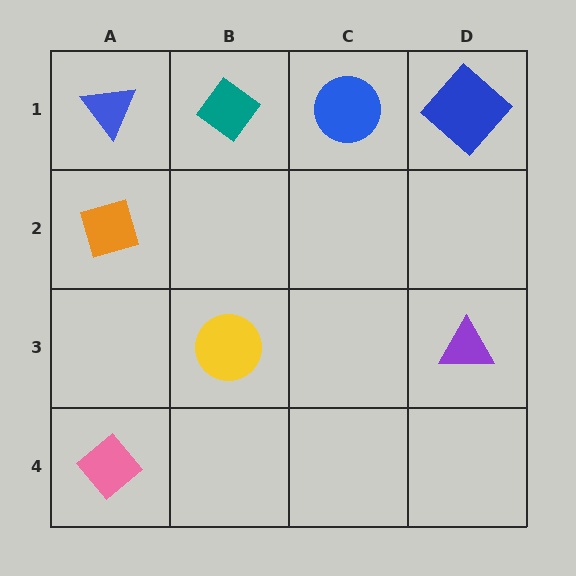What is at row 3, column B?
A yellow circle.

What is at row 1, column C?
A blue circle.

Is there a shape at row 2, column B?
No, that cell is empty.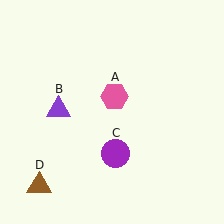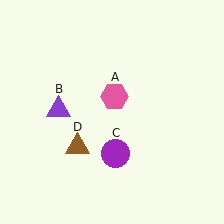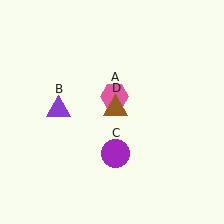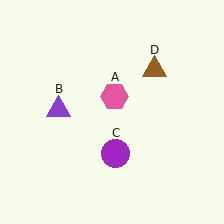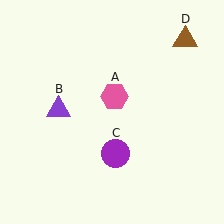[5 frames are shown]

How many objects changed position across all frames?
1 object changed position: brown triangle (object D).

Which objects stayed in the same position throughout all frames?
Pink hexagon (object A) and purple triangle (object B) and purple circle (object C) remained stationary.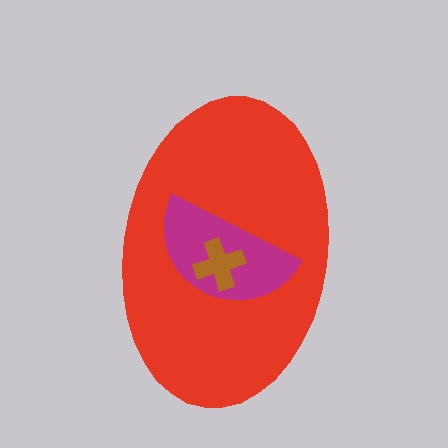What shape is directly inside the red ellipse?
The magenta semicircle.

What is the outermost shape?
The red ellipse.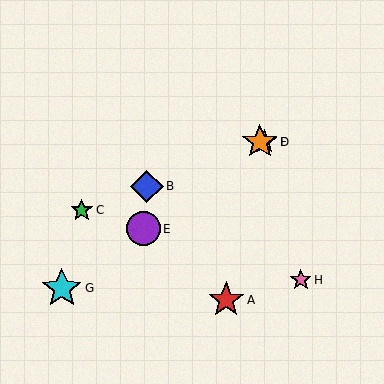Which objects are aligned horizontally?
Objects D, F are aligned horizontally.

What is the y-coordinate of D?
Object D is at y≈142.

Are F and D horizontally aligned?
Yes, both are at y≈142.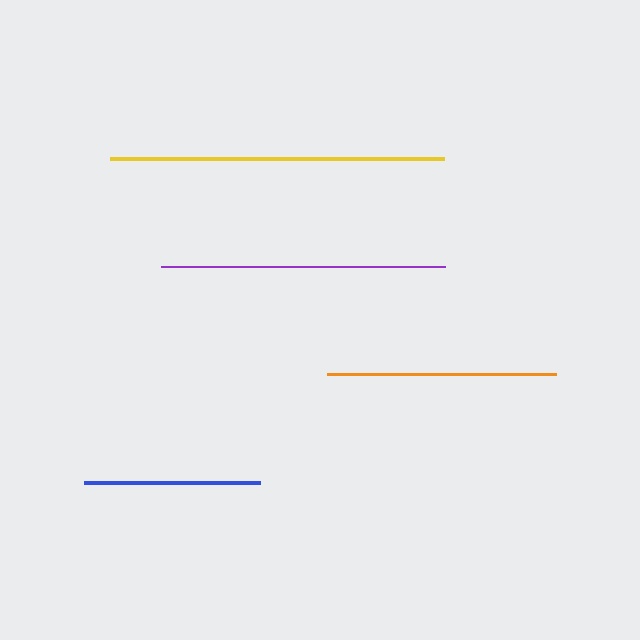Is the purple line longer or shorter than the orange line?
The purple line is longer than the orange line.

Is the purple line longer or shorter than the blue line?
The purple line is longer than the blue line.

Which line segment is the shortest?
The blue line is the shortest at approximately 176 pixels.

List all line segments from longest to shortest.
From longest to shortest: yellow, purple, orange, blue.